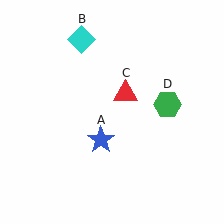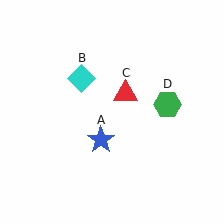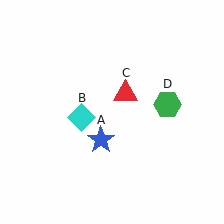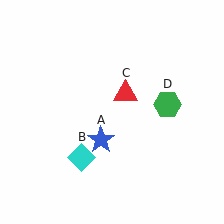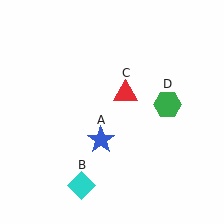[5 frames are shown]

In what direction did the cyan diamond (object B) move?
The cyan diamond (object B) moved down.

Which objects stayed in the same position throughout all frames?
Blue star (object A) and red triangle (object C) and green hexagon (object D) remained stationary.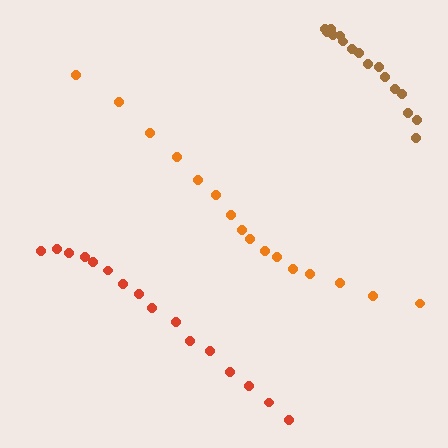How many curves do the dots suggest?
There are 3 distinct paths.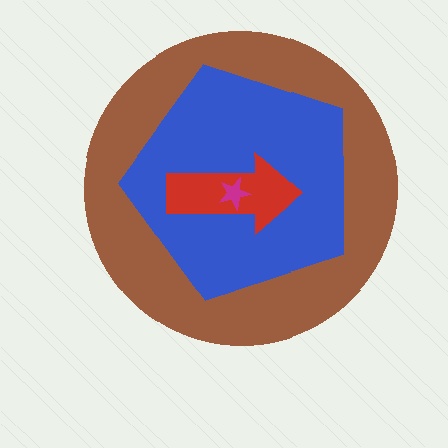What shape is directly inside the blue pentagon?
The red arrow.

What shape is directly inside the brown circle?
The blue pentagon.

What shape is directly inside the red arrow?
The magenta star.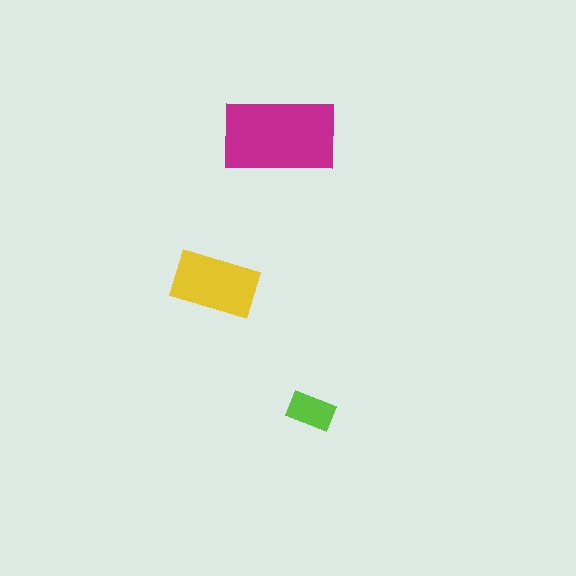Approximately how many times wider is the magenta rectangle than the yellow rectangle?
About 1.5 times wider.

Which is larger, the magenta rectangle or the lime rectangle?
The magenta one.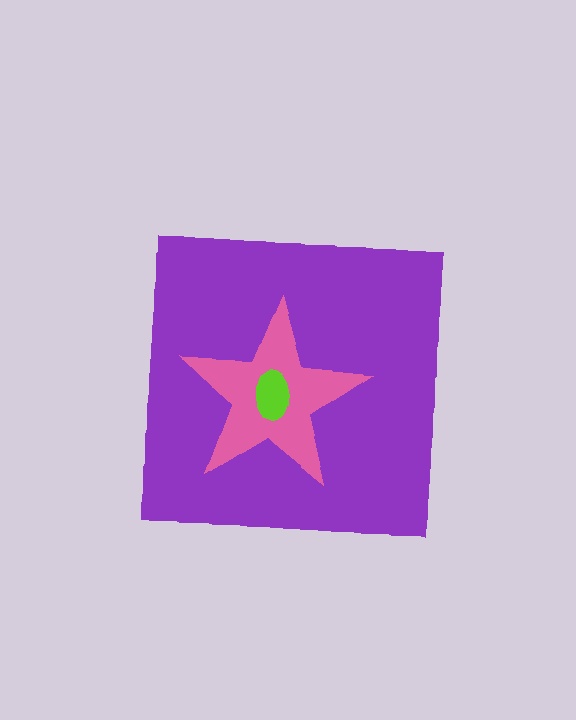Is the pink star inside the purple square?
Yes.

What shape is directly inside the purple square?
The pink star.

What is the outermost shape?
The purple square.